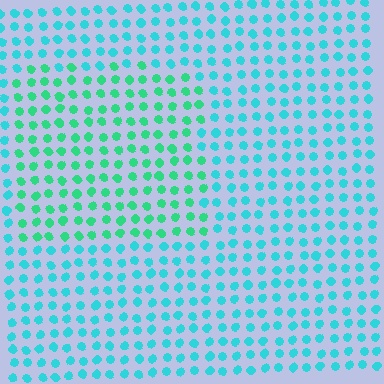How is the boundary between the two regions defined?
The boundary is defined purely by a slight shift in hue (about 33 degrees). Spacing, size, and orientation are identical on both sides.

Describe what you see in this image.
The image is filled with small cyan elements in a uniform arrangement. A rectangle-shaped region is visible where the elements are tinted to a slightly different hue, forming a subtle color boundary.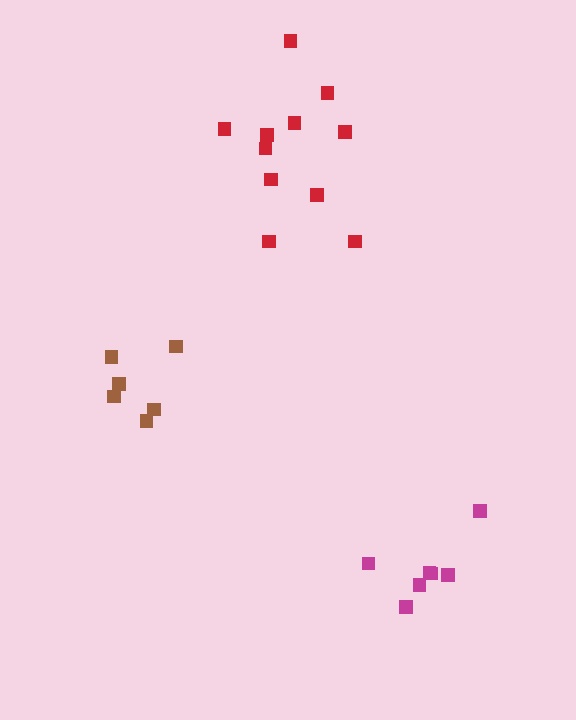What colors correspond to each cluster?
The clusters are colored: magenta, brown, red.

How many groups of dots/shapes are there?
There are 3 groups.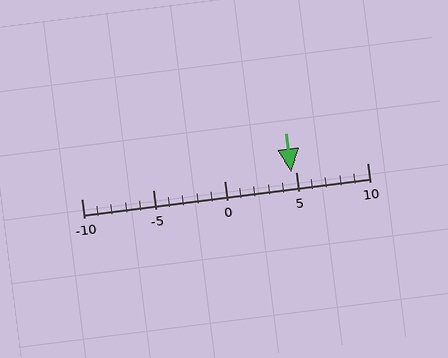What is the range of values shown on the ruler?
The ruler shows values from -10 to 10.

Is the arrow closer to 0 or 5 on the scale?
The arrow is closer to 5.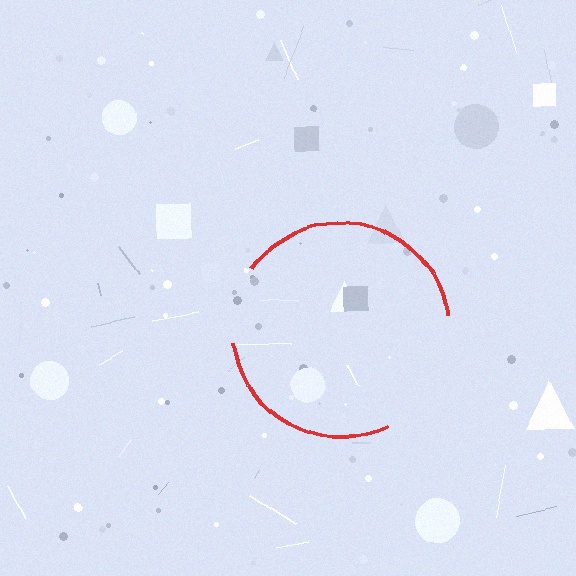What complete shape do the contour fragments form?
The contour fragments form a circle.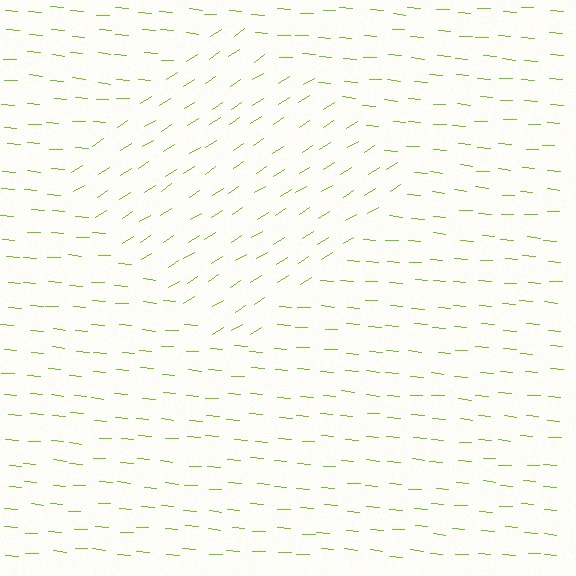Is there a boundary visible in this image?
Yes, there is a texture boundary formed by a change in line orientation.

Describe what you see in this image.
The image is filled with small lime line segments. A diamond region in the image has lines oriented differently from the surrounding lines, creating a visible texture boundary.